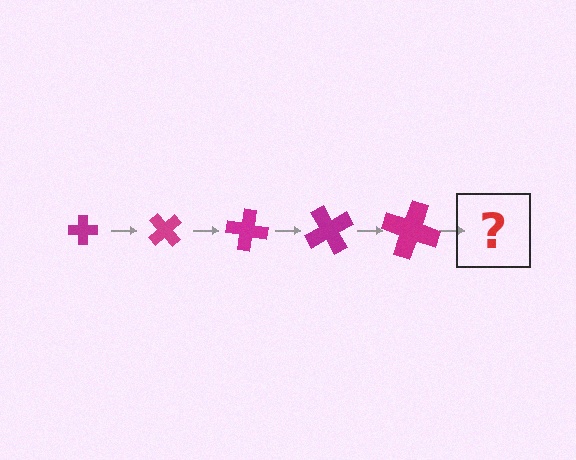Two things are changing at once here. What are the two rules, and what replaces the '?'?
The two rules are that the cross grows larger each step and it rotates 50 degrees each step. The '?' should be a cross, larger than the previous one and rotated 250 degrees from the start.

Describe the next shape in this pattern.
It should be a cross, larger than the previous one and rotated 250 degrees from the start.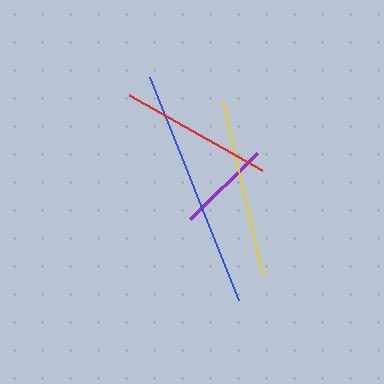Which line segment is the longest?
The blue line is the longest at approximately 240 pixels.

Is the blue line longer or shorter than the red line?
The blue line is longer than the red line.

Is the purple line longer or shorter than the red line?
The red line is longer than the purple line.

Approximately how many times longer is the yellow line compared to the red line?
The yellow line is approximately 1.2 times the length of the red line.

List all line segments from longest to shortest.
From longest to shortest: blue, yellow, red, purple.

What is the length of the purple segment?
The purple segment is approximately 94 pixels long.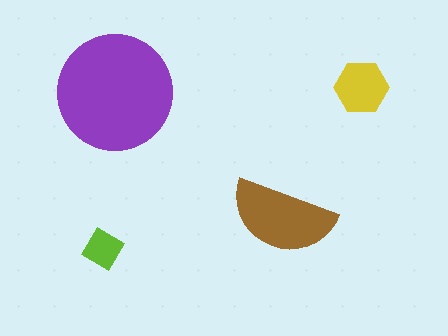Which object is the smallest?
The lime diamond.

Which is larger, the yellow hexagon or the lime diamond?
The yellow hexagon.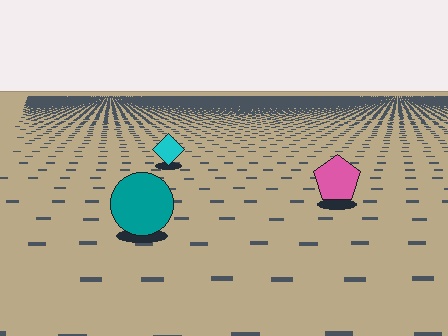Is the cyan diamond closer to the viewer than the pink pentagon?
No. The pink pentagon is closer — you can tell from the texture gradient: the ground texture is coarser near it.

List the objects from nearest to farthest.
From nearest to farthest: the teal circle, the pink pentagon, the cyan diamond.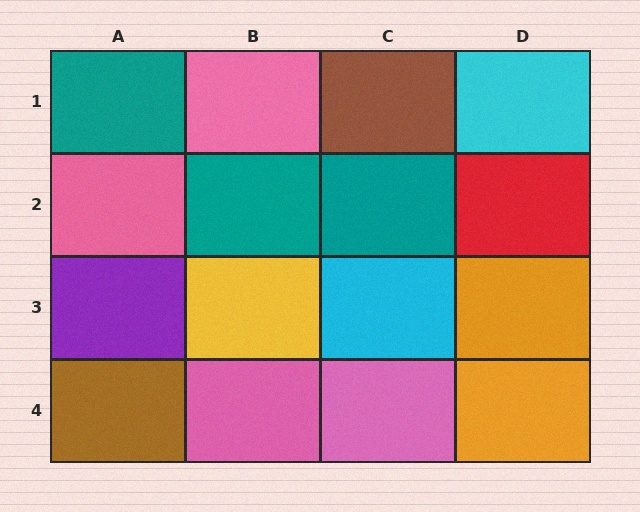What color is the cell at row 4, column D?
Orange.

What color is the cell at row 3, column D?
Orange.